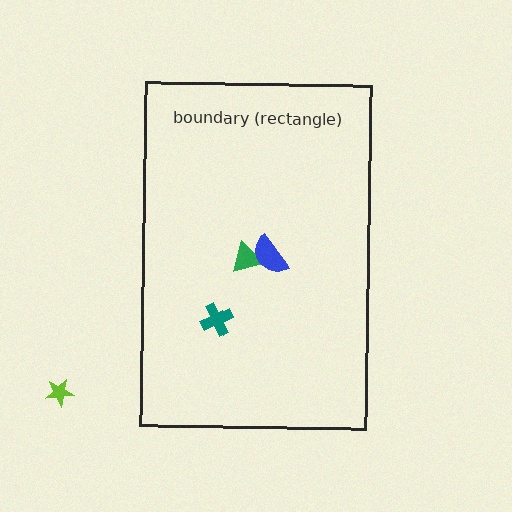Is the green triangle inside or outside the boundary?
Inside.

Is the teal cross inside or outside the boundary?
Inside.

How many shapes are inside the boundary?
3 inside, 1 outside.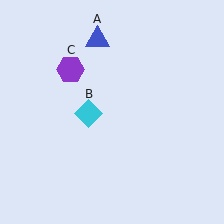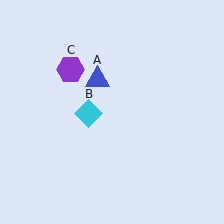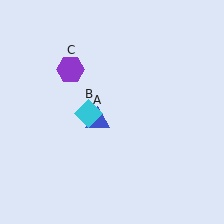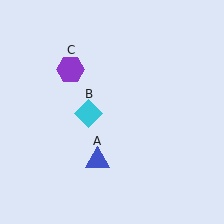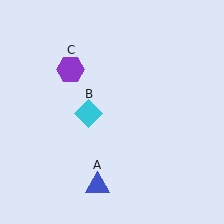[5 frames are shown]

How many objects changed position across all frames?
1 object changed position: blue triangle (object A).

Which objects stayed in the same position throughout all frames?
Cyan diamond (object B) and purple hexagon (object C) remained stationary.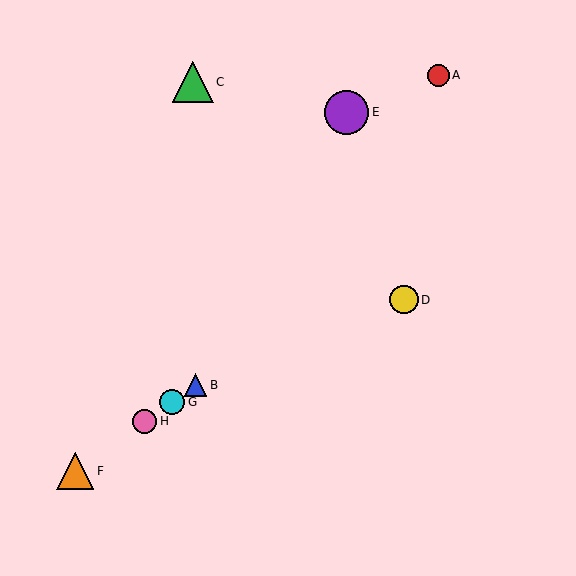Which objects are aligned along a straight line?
Objects B, F, G, H are aligned along a straight line.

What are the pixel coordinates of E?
Object E is at (347, 112).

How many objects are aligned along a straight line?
4 objects (B, F, G, H) are aligned along a straight line.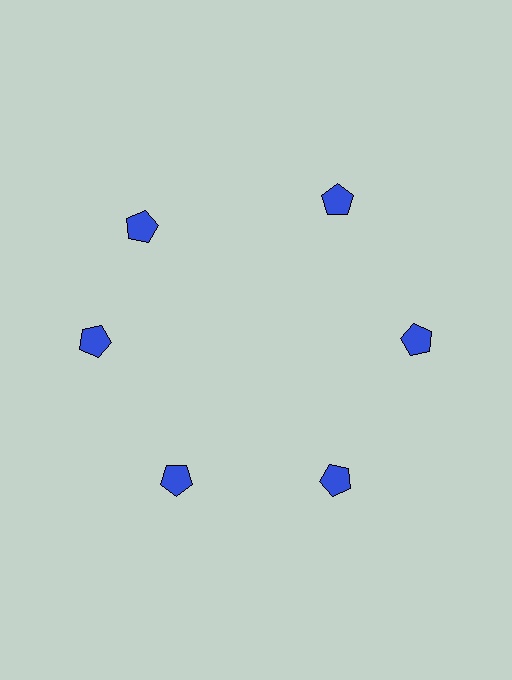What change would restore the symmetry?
The symmetry would be restored by rotating it back into even spacing with its neighbors so that all 6 pentagons sit at equal angles and equal distance from the center.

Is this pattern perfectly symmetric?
No. The 6 blue pentagons are arranged in a ring, but one element near the 11 o'clock position is rotated out of alignment along the ring, breaking the 6-fold rotational symmetry.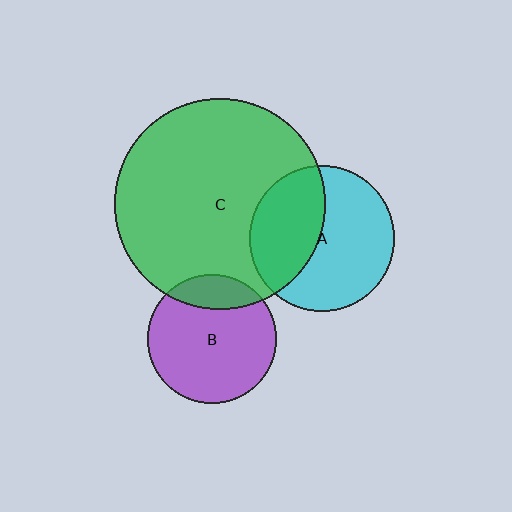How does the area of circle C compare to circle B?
Approximately 2.7 times.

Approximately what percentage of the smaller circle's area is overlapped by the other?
Approximately 20%.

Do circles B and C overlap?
Yes.